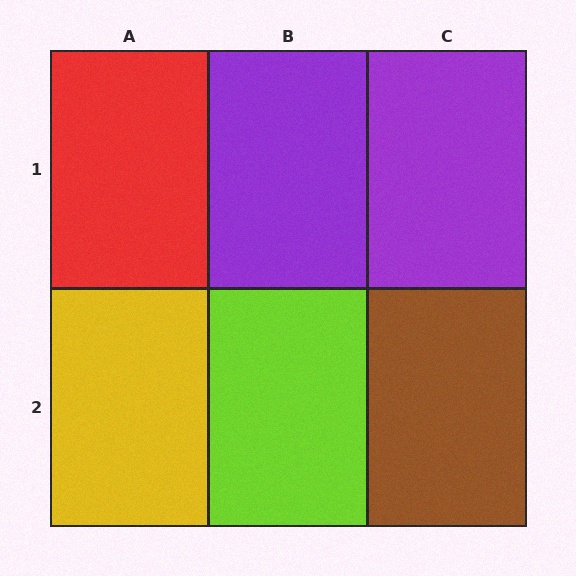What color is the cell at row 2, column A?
Yellow.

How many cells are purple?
2 cells are purple.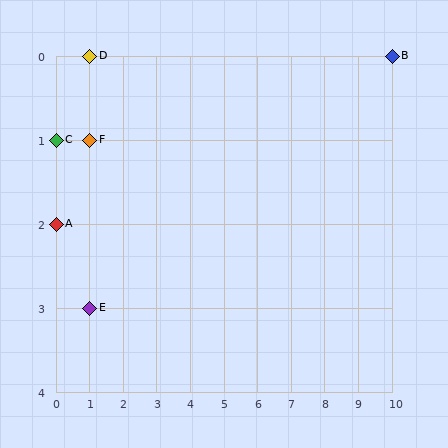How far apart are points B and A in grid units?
Points B and A are 10 columns and 2 rows apart (about 10.2 grid units diagonally).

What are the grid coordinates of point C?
Point C is at grid coordinates (0, 1).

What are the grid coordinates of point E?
Point E is at grid coordinates (1, 3).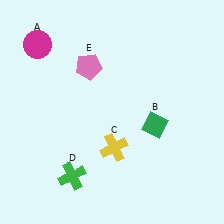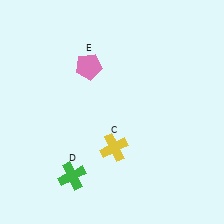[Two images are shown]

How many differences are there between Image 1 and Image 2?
There are 2 differences between the two images.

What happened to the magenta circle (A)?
The magenta circle (A) was removed in Image 2. It was in the top-left area of Image 1.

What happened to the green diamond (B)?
The green diamond (B) was removed in Image 2. It was in the bottom-right area of Image 1.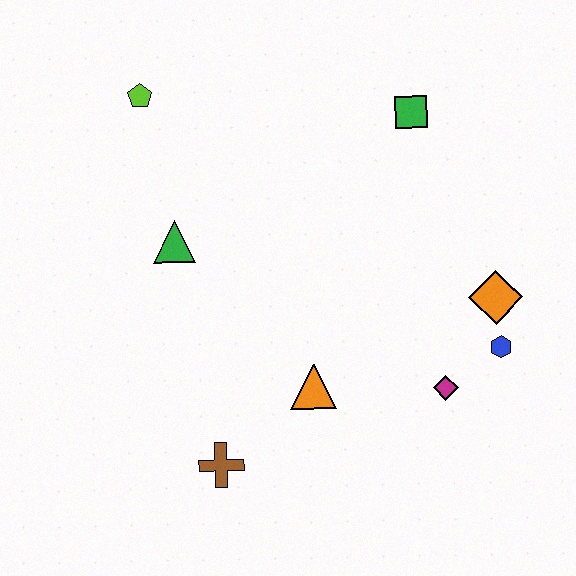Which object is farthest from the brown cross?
The green square is farthest from the brown cross.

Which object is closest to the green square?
The orange diamond is closest to the green square.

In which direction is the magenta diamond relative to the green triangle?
The magenta diamond is to the right of the green triangle.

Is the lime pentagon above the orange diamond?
Yes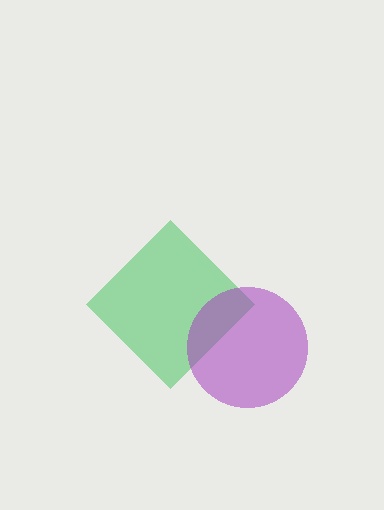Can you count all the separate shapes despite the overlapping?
Yes, there are 2 separate shapes.